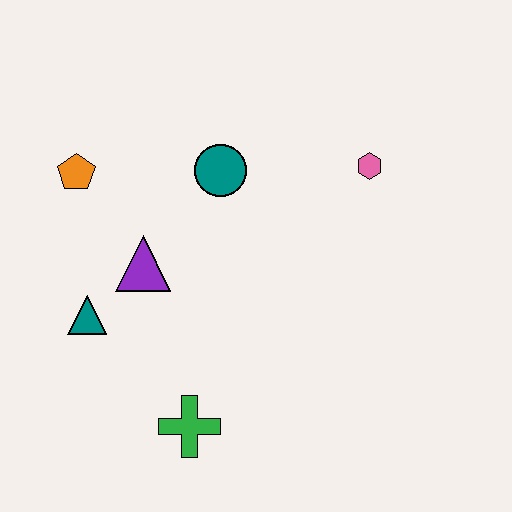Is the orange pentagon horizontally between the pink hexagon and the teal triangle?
No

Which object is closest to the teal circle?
The purple triangle is closest to the teal circle.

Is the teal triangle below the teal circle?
Yes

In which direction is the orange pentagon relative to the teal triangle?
The orange pentagon is above the teal triangle.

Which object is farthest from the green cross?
The pink hexagon is farthest from the green cross.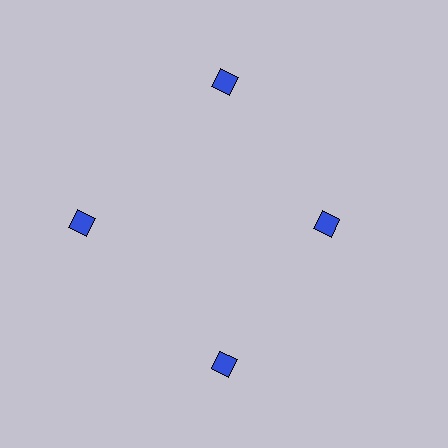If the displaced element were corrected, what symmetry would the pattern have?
It would have 4-fold rotational symmetry — the pattern would map onto itself every 90 degrees.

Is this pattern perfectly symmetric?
No. The 4 blue squares are arranged in a ring, but one element near the 3 o'clock position is pulled inward toward the center, breaking the 4-fold rotational symmetry.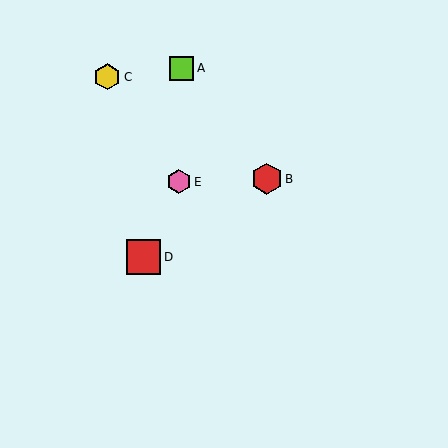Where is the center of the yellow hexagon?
The center of the yellow hexagon is at (107, 77).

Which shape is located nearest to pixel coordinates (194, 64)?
The lime square (labeled A) at (182, 68) is nearest to that location.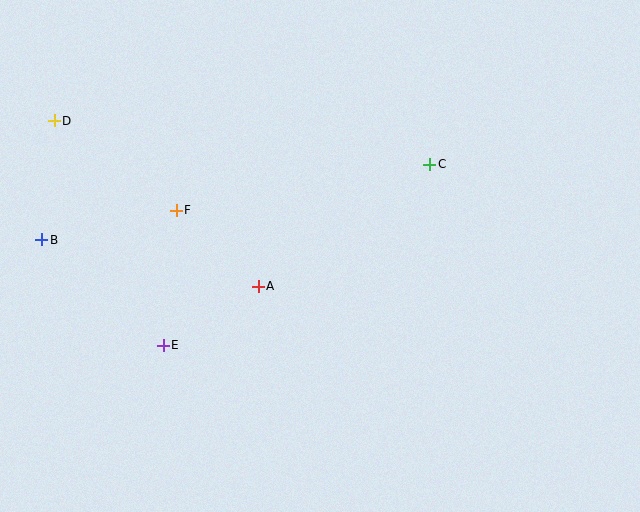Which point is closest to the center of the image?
Point A at (258, 286) is closest to the center.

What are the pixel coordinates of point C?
Point C is at (430, 164).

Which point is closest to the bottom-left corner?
Point E is closest to the bottom-left corner.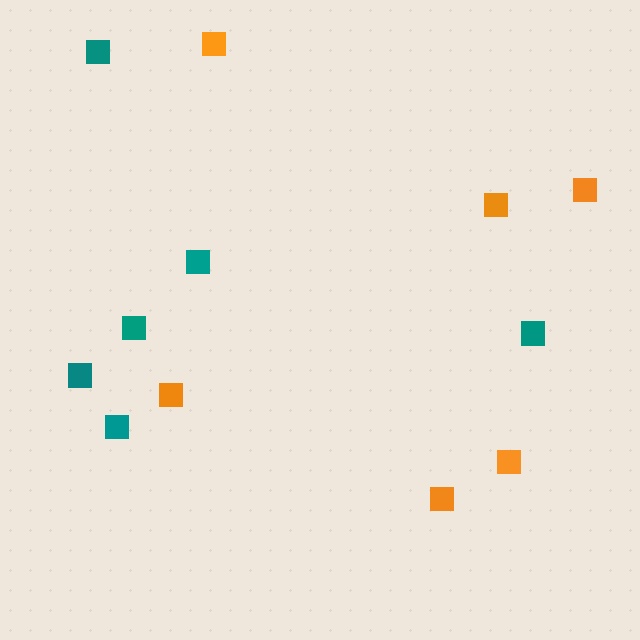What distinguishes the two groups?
There are 2 groups: one group of orange squares (6) and one group of teal squares (6).